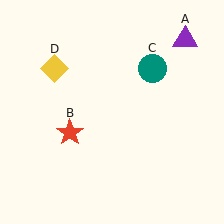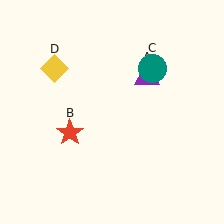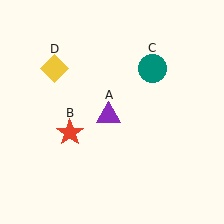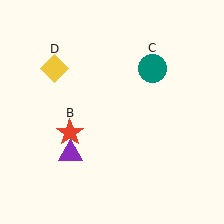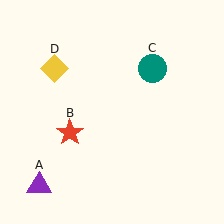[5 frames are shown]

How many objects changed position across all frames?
1 object changed position: purple triangle (object A).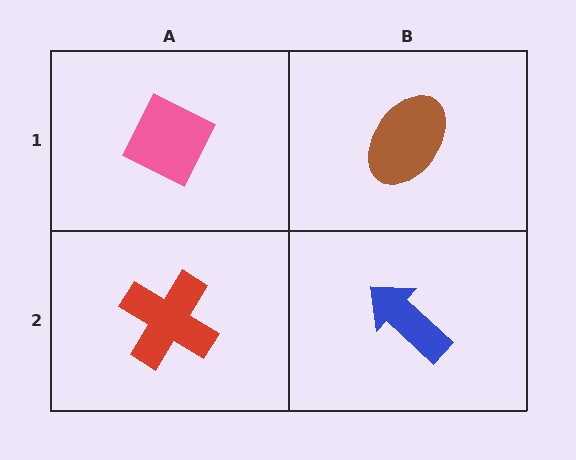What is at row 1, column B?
A brown ellipse.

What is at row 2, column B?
A blue arrow.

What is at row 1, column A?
A pink diamond.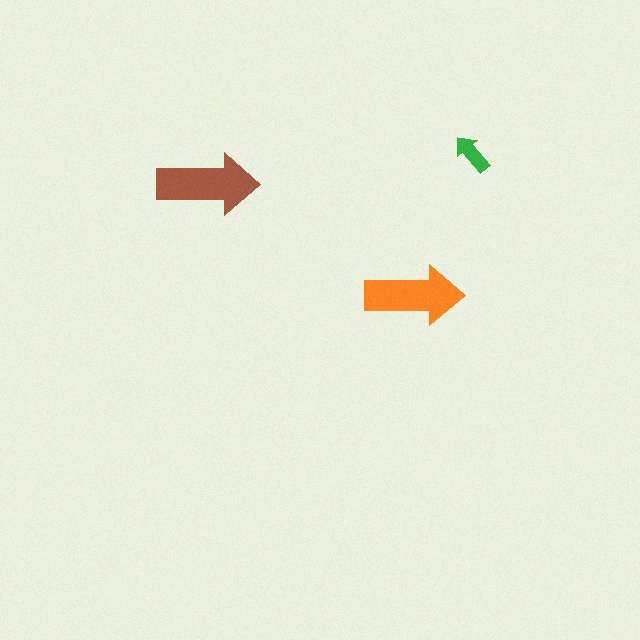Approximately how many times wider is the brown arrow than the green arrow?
About 2.5 times wider.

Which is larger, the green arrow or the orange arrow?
The orange one.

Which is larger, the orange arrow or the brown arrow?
The brown one.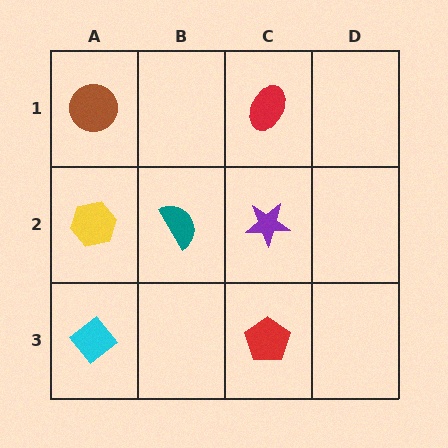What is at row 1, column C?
A red ellipse.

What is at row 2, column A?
A yellow hexagon.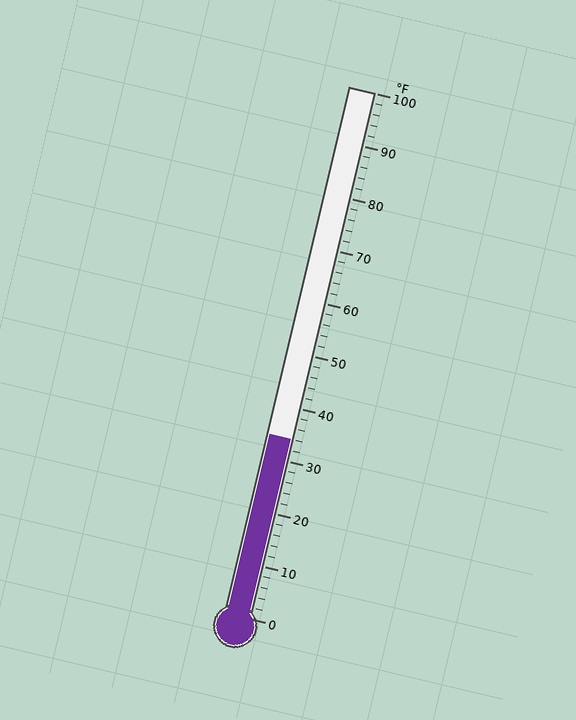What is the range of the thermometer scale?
The thermometer scale ranges from 0°F to 100°F.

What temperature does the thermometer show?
The thermometer shows approximately 34°F.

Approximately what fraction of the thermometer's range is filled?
The thermometer is filled to approximately 35% of its range.